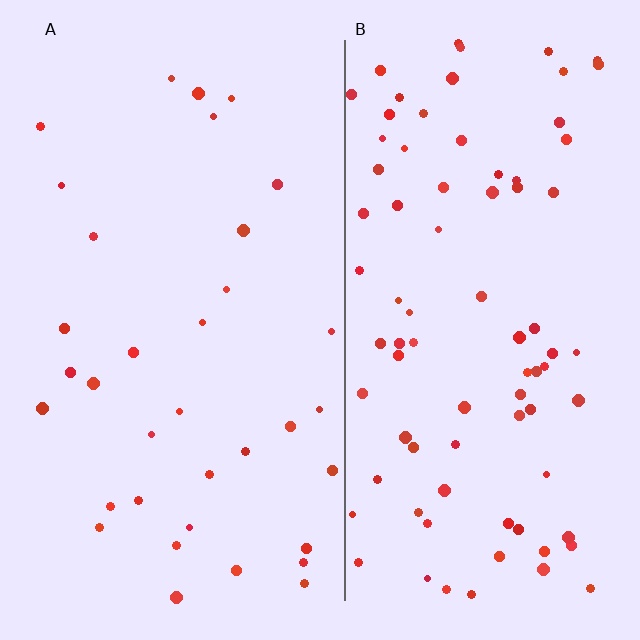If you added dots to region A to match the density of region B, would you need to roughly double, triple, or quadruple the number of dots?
Approximately double.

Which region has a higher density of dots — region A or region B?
B (the right).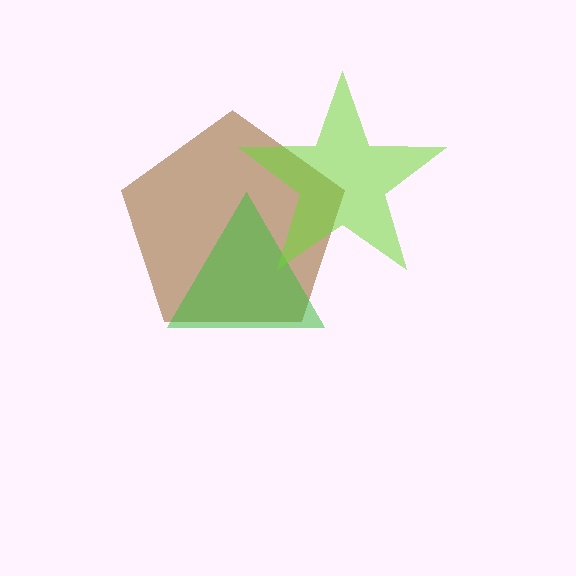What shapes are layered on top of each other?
The layered shapes are: a brown pentagon, a green triangle, a lime star.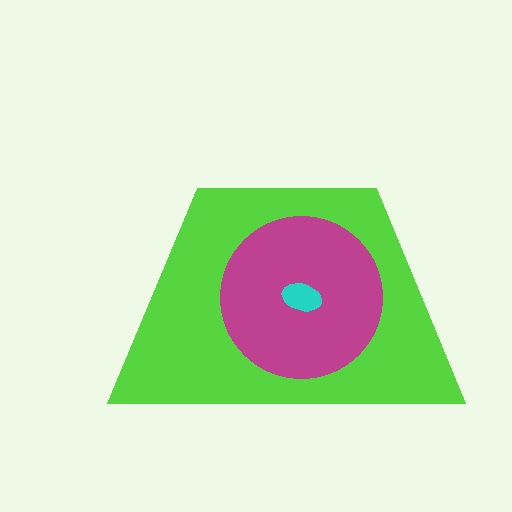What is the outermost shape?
The lime trapezoid.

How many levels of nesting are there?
3.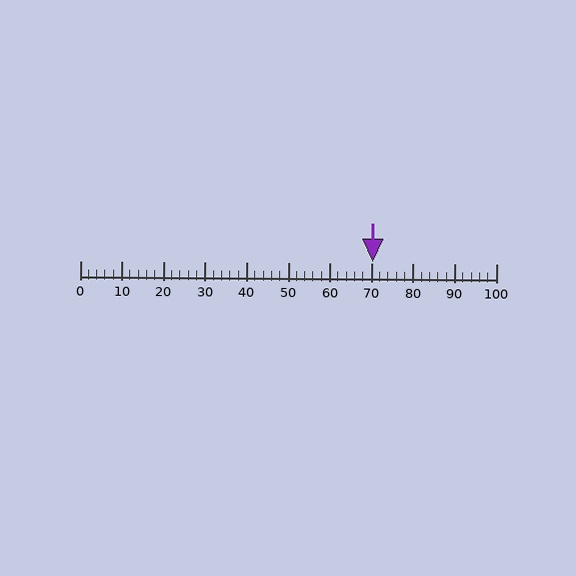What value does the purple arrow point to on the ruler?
The purple arrow points to approximately 70.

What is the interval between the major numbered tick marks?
The major tick marks are spaced 10 units apart.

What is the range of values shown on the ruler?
The ruler shows values from 0 to 100.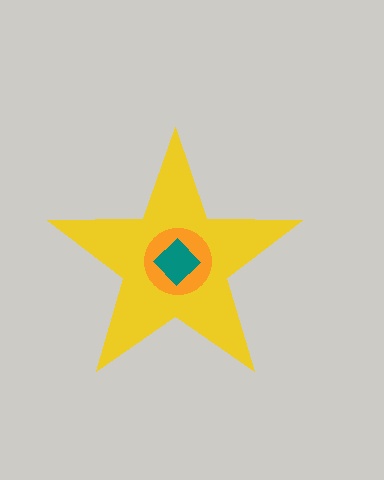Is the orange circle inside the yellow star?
Yes.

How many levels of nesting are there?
3.